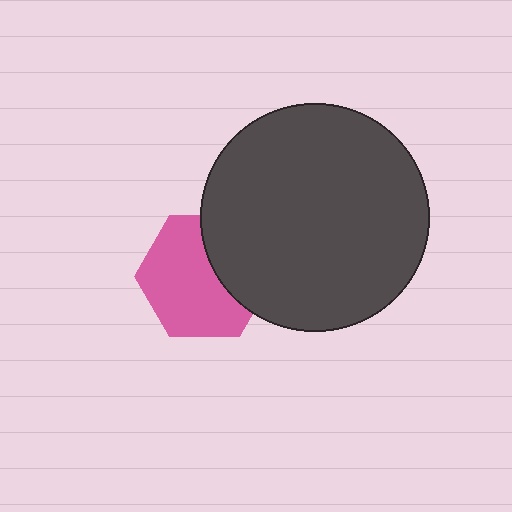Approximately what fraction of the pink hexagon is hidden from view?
Roughly 34% of the pink hexagon is hidden behind the dark gray circle.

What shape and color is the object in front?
The object in front is a dark gray circle.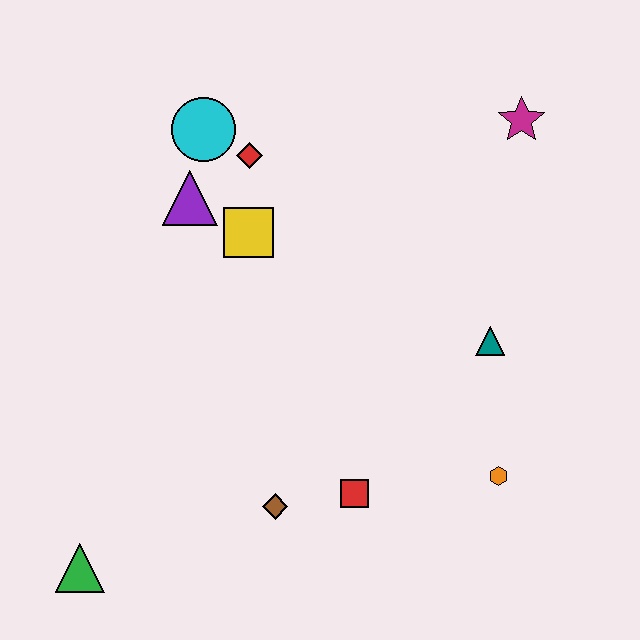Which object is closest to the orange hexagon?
The teal triangle is closest to the orange hexagon.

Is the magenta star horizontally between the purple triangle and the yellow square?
No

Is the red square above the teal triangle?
No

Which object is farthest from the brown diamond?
The magenta star is farthest from the brown diamond.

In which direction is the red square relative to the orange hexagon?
The red square is to the left of the orange hexagon.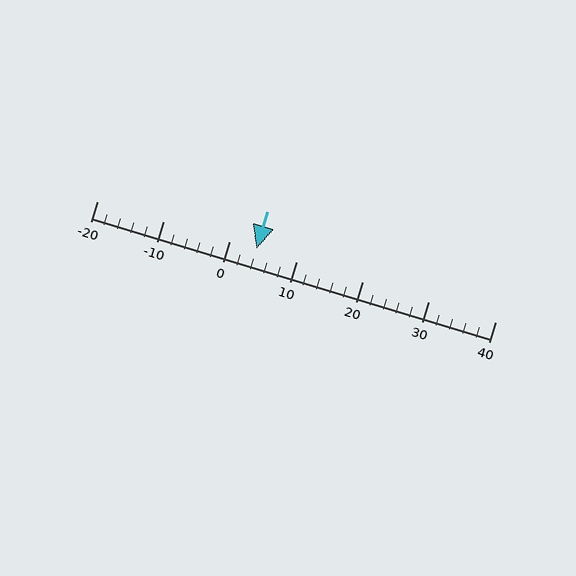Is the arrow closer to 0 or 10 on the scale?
The arrow is closer to 0.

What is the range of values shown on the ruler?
The ruler shows values from -20 to 40.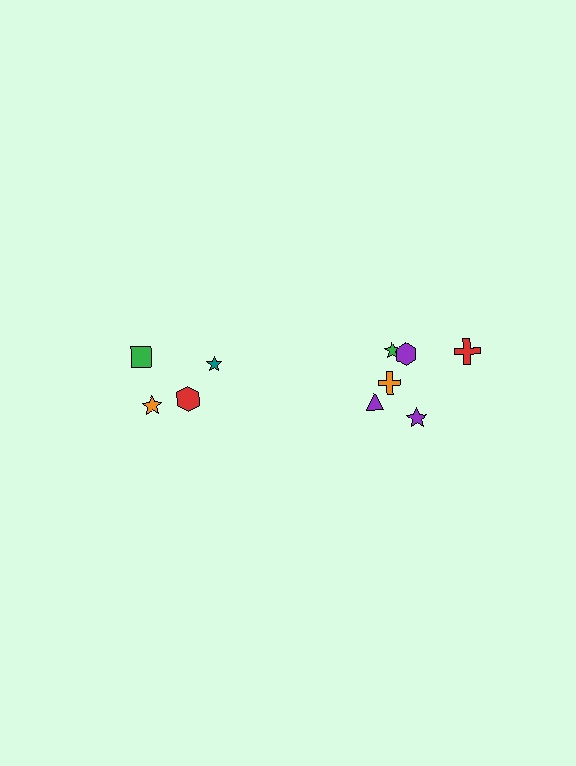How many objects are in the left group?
There are 4 objects.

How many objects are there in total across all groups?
There are 10 objects.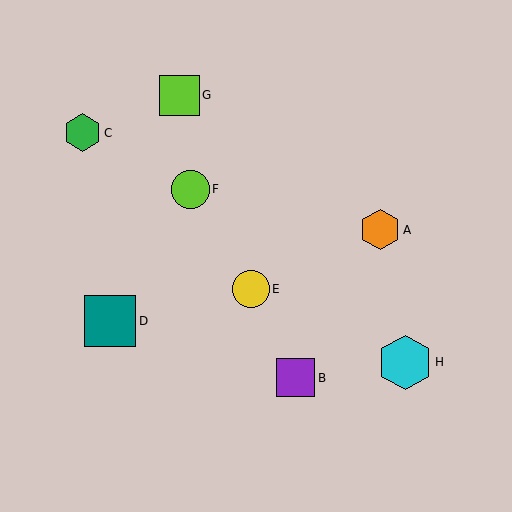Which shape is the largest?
The cyan hexagon (labeled H) is the largest.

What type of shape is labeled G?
Shape G is a lime square.